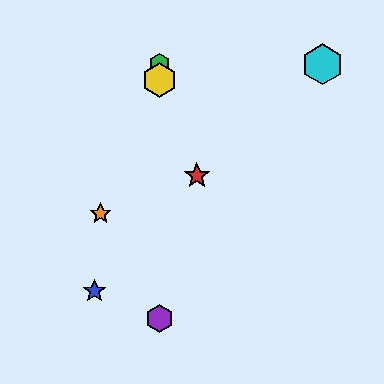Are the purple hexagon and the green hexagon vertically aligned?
Yes, both are at x≈160.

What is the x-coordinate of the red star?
The red star is at x≈197.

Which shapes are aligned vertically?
The green hexagon, the yellow hexagon, the purple hexagon are aligned vertically.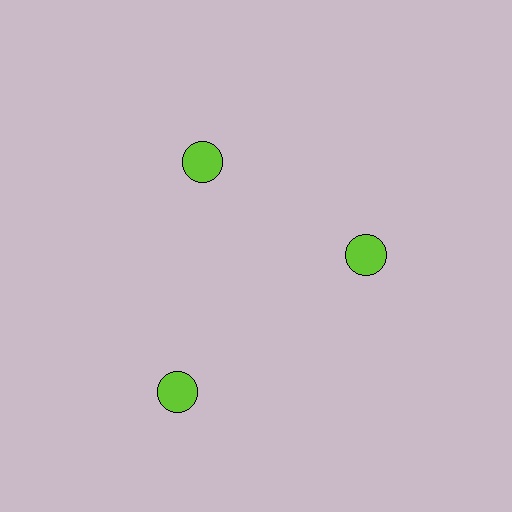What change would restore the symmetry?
The symmetry would be restored by moving it inward, back onto the ring so that all 3 circles sit at equal angles and equal distance from the center.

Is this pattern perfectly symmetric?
No. The 3 lime circles are arranged in a ring, but one element near the 7 o'clock position is pushed outward from the center, breaking the 3-fold rotational symmetry.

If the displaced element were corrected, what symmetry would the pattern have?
It would have 3-fold rotational symmetry — the pattern would map onto itself every 120 degrees.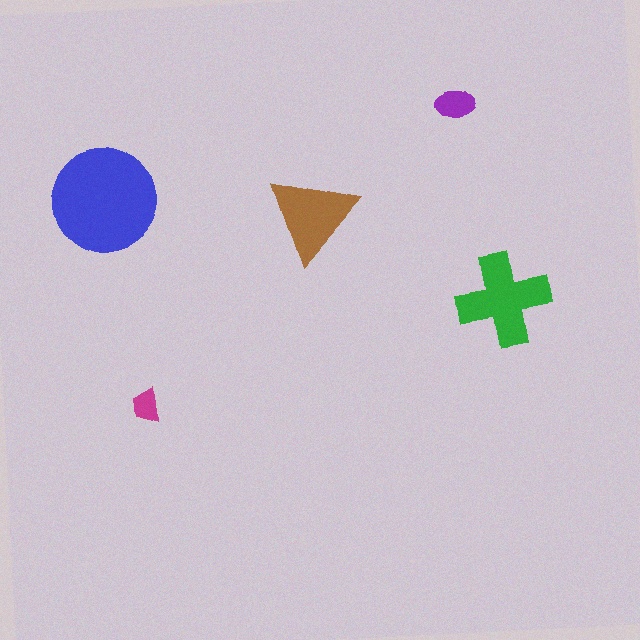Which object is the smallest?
The magenta trapezoid.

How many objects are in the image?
There are 5 objects in the image.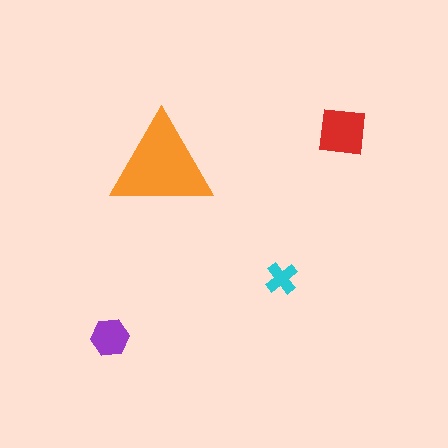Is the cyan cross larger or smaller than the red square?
Smaller.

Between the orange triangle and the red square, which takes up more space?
The orange triangle.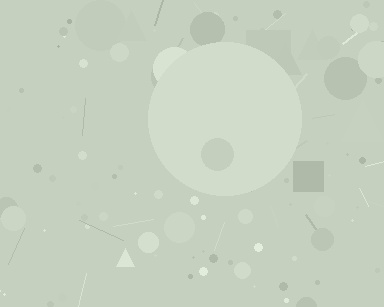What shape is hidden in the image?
A circle is hidden in the image.